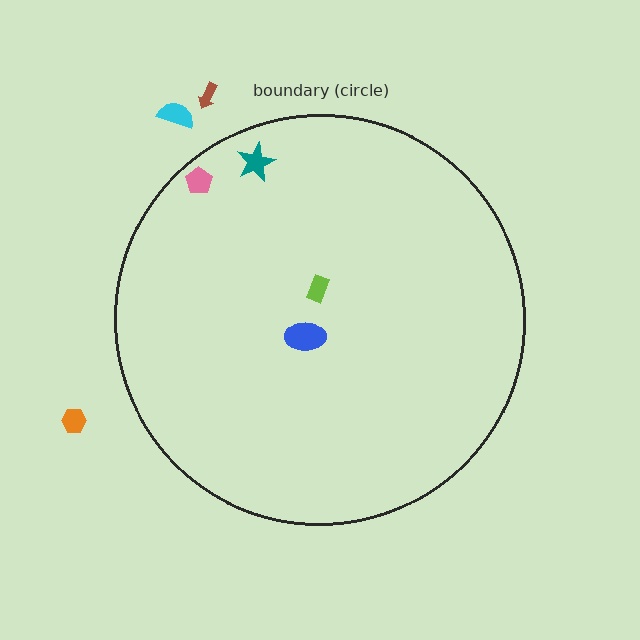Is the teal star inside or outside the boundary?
Inside.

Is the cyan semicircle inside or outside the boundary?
Outside.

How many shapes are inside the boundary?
4 inside, 3 outside.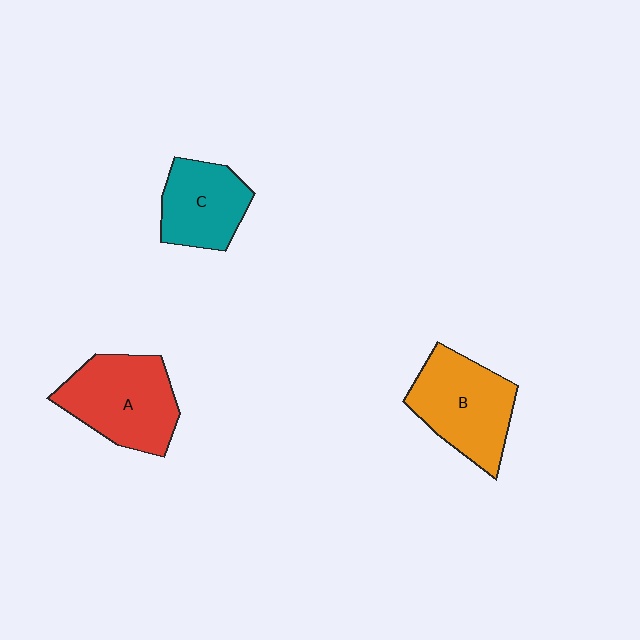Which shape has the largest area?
Shape A (red).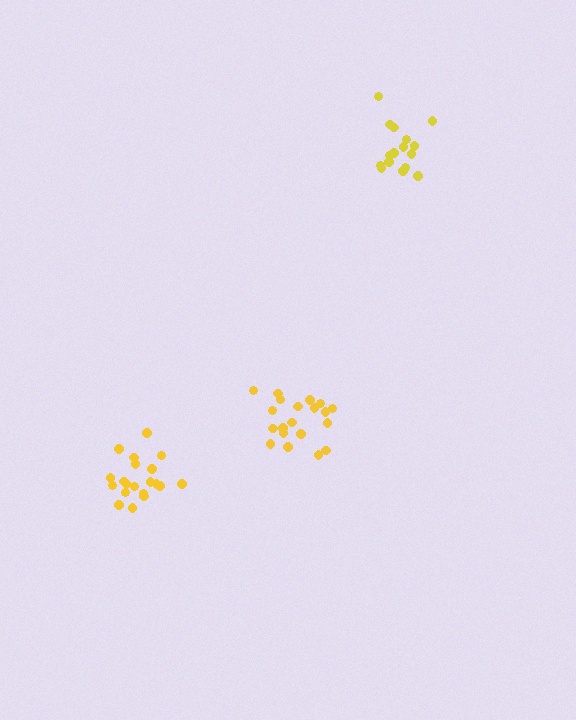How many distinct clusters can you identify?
There are 3 distinct clusters.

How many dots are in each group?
Group 1: 20 dots, Group 2: 16 dots, Group 3: 20 dots (56 total).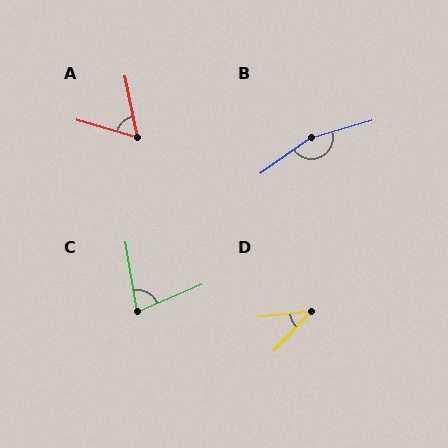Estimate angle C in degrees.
Approximately 77 degrees.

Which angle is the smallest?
D, at approximately 40 degrees.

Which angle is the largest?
B, at approximately 161 degrees.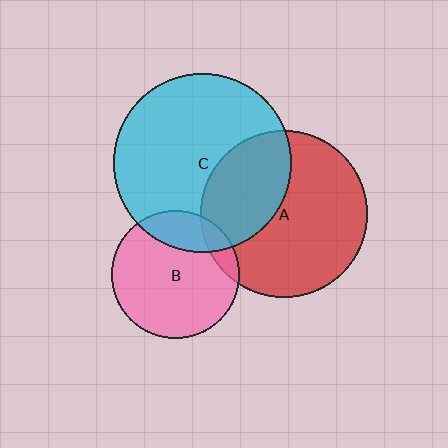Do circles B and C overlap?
Yes.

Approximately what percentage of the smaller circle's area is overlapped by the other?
Approximately 20%.